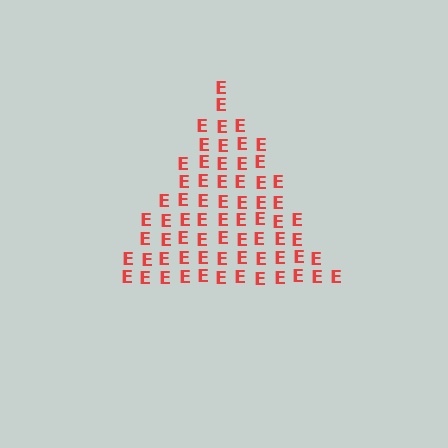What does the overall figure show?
The overall figure shows a triangle.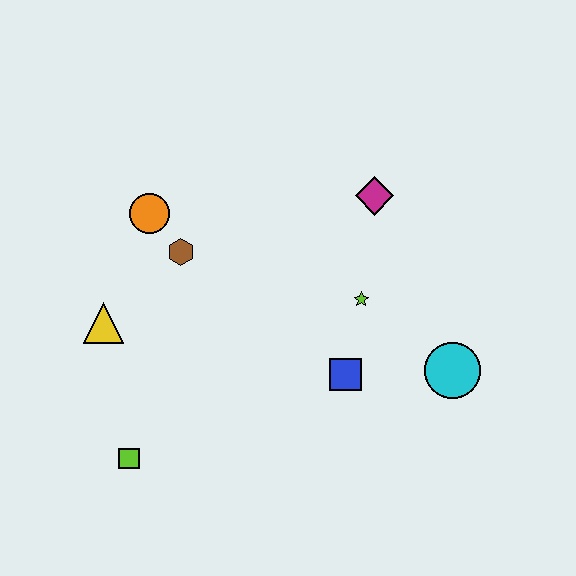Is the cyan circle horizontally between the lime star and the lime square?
No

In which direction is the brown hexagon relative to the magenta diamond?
The brown hexagon is to the left of the magenta diamond.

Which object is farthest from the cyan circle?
The yellow triangle is farthest from the cyan circle.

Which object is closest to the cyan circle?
The blue square is closest to the cyan circle.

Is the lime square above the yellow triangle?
No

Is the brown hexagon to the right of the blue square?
No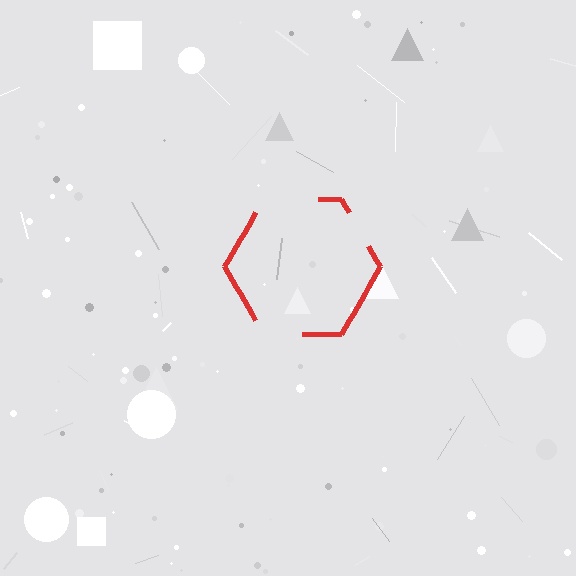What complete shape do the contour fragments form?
The contour fragments form a hexagon.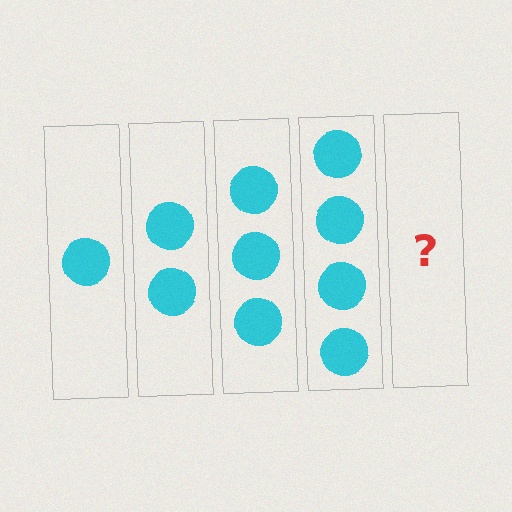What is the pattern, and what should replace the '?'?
The pattern is that each step adds one more circle. The '?' should be 5 circles.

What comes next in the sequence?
The next element should be 5 circles.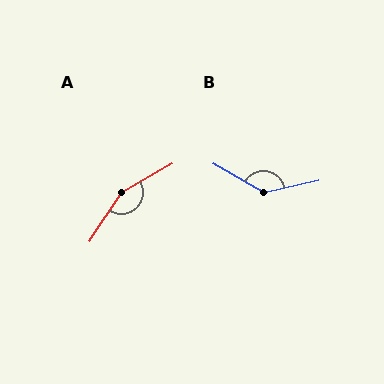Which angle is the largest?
A, at approximately 153 degrees.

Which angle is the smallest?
B, at approximately 137 degrees.